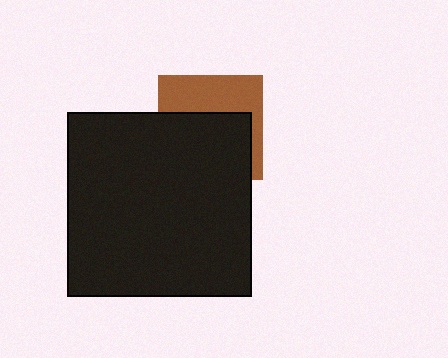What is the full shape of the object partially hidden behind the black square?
The partially hidden object is a brown square.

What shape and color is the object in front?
The object in front is a black square.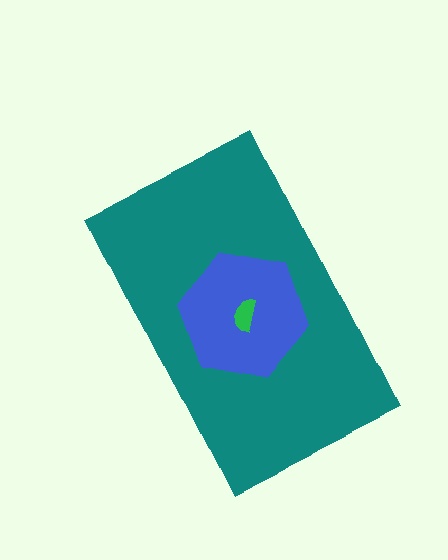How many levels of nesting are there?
3.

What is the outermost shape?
The teal rectangle.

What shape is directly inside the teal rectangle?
The blue hexagon.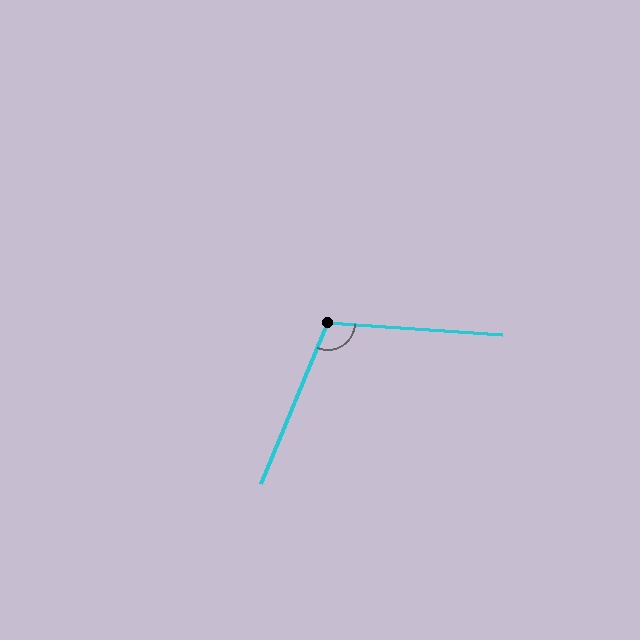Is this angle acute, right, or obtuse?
It is obtuse.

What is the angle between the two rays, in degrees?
Approximately 109 degrees.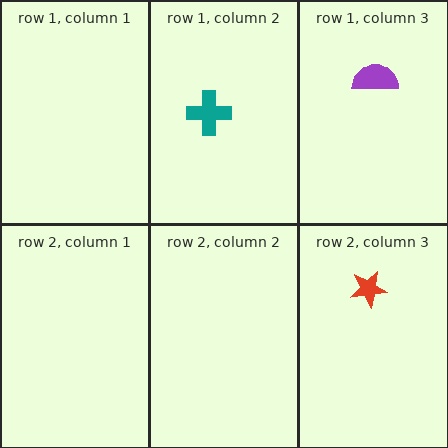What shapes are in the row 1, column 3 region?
The purple semicircle.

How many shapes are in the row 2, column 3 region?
1.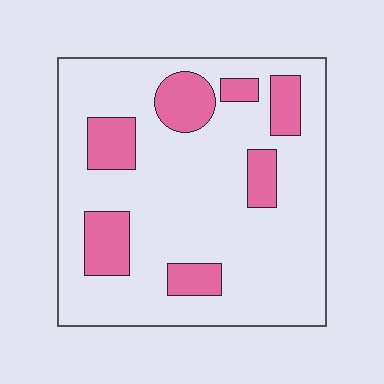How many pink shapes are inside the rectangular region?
7.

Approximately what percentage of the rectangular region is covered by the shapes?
Approximately 20%.